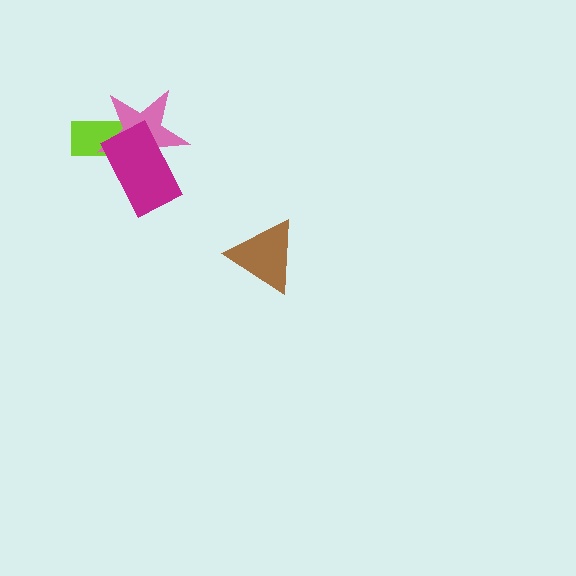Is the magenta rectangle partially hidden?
No, no other shape covers it.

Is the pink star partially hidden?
Yes, it is partially covered by another shape.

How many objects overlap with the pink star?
2 objects overlap with the pink star.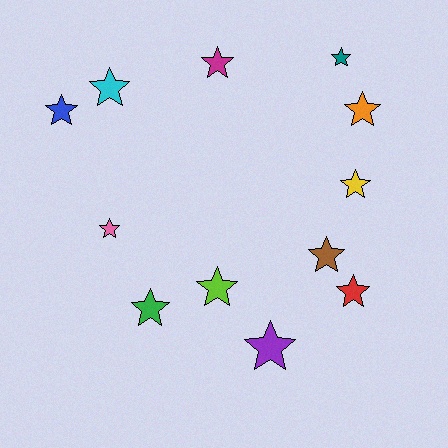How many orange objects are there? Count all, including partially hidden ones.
There is 1 orange object.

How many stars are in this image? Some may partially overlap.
There are 12 stars.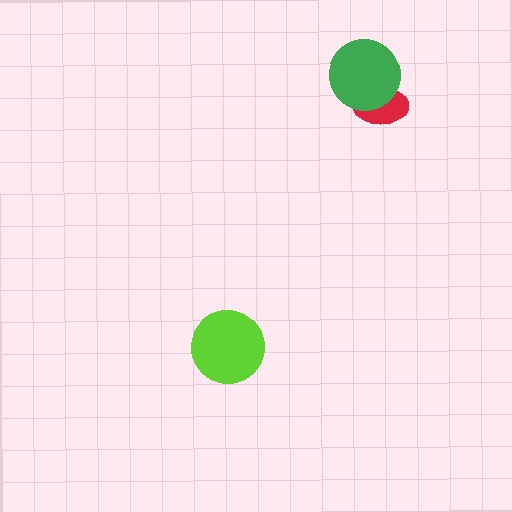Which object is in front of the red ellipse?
The green circle is in front of the red ellipse.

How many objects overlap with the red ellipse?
1 object overlaps with the red ellipse.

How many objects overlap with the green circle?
1 object overlaps with the green circle.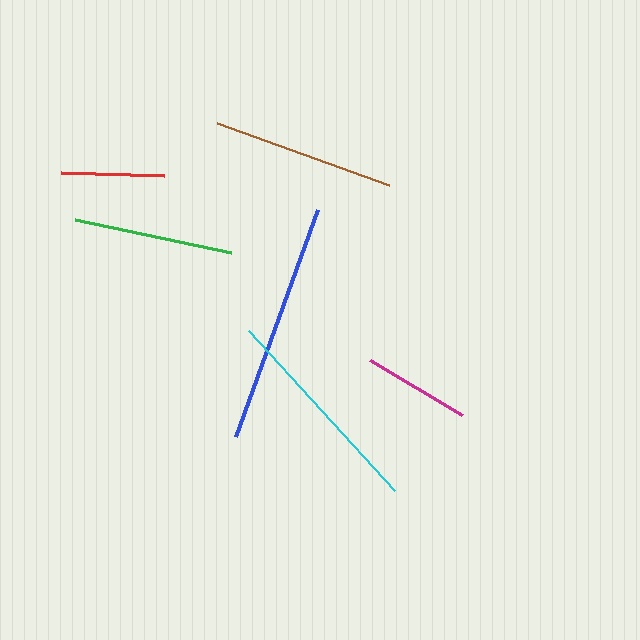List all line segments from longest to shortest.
From longest to shortest: blue, cyan, brown, green, magenta, red.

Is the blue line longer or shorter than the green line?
The blue line is longer than the green line.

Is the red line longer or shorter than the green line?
The green line is longer than the red line.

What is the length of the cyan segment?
The cyan segment is approximately 216 pixels long.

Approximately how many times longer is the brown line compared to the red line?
The brown line is approximately 1.8 times the length of the red line.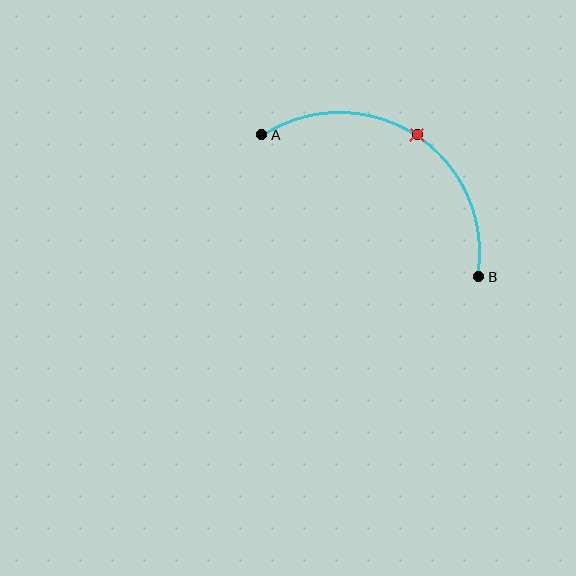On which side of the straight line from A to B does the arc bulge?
The arc bulges above the straight line connecting A and B.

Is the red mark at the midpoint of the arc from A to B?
Yes. The red mark lies on the arc at equal arc-length from both A and B — it is the arc midpoint.